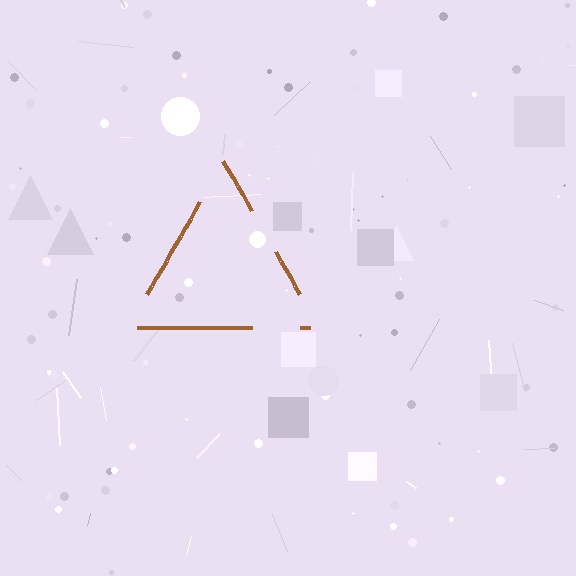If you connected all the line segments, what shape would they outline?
They would outline a triangle.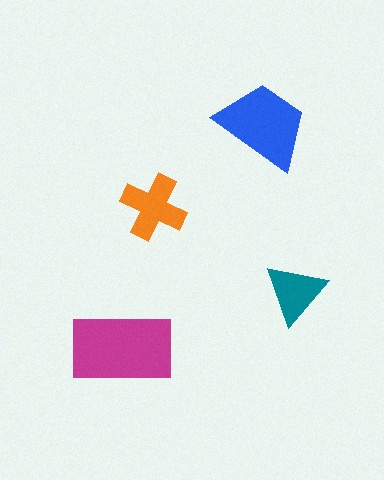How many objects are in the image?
There are 4 objects in the image.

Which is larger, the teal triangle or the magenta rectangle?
The magenta rectangle.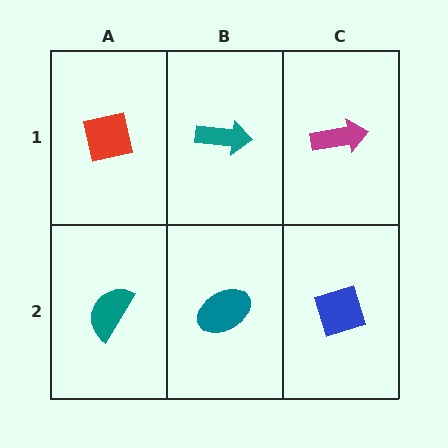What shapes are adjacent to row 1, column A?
A teal semicircle (row 2, column A), a teal arrow (row 1, column B).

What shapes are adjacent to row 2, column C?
A magenta arrow (row 1, column C), a teal ellipse (row 2, column B).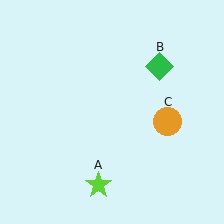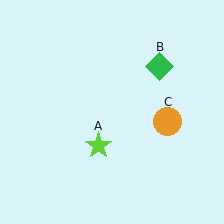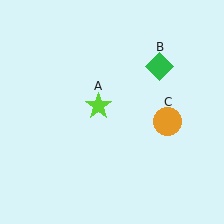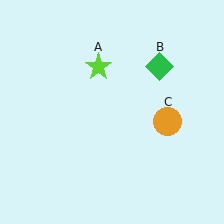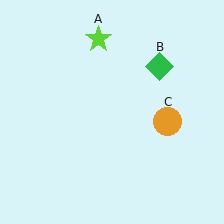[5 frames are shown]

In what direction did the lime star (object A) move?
The lime star (object A) moved up.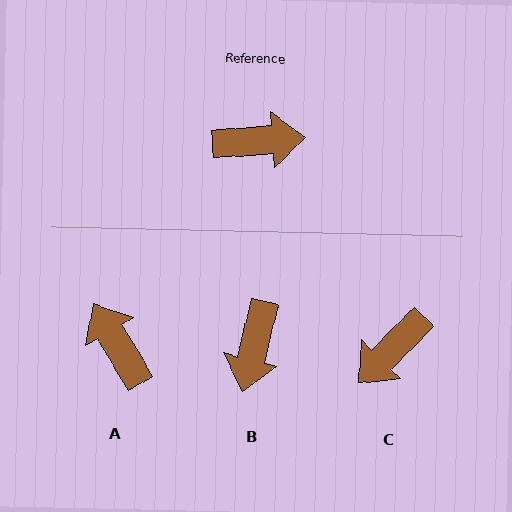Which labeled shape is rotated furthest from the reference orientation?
C, about 139 degrees away.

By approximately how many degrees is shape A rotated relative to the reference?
Approximately 117 degrees counter-clockwise.